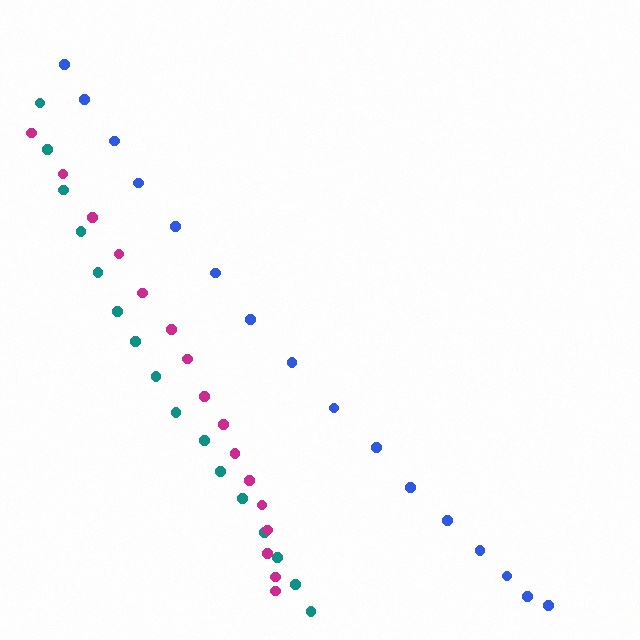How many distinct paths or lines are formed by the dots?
There are 3 distinct paths.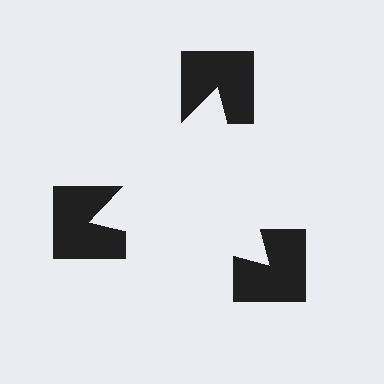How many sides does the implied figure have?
3 sides.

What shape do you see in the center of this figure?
An illusory triangle — its edges are inferred from the aligned wedge cuts in the notched squares, not physically drawn.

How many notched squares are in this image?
There are 3 — one at each vertex of the illusory triangle.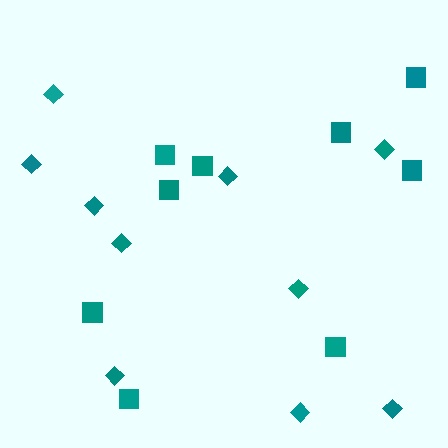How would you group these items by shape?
There are 2 groups: one group of diamonds (10) and one group of squares (9).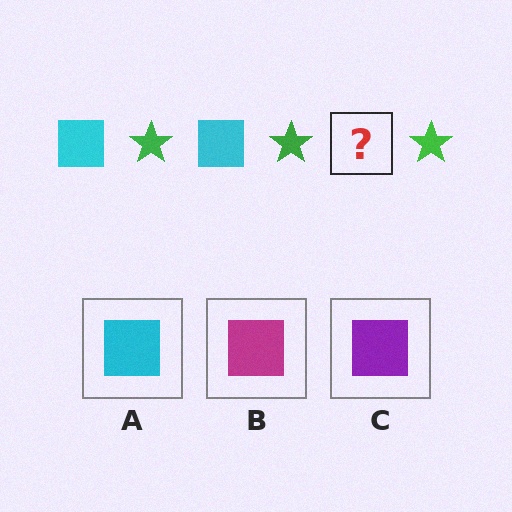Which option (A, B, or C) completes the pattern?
A.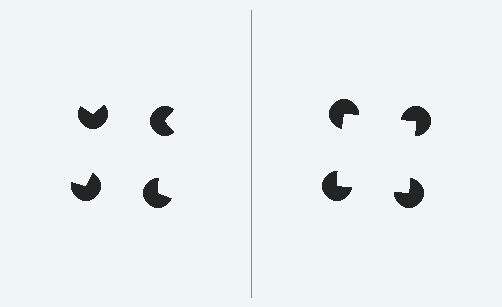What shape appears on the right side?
An illusory square.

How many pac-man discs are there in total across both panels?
8 — 4 on each side.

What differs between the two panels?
The pac-man discs are positioned identically on both sides; only the wedge orientations differ. On the right they align to a square; on the left they are misaligned.